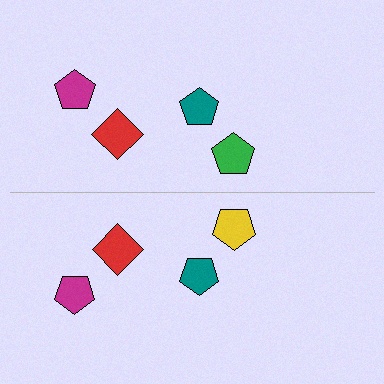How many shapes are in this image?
There are 8 shapes in this image.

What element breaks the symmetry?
The yellow pentagon on the bottom side breaks the symmetry — its mirror counterpart is green.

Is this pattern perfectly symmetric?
No, the pattern is not perfectly symmetric. The yellow pentagon on the bottom side breaks the symmetry — its mirror counterpart is green.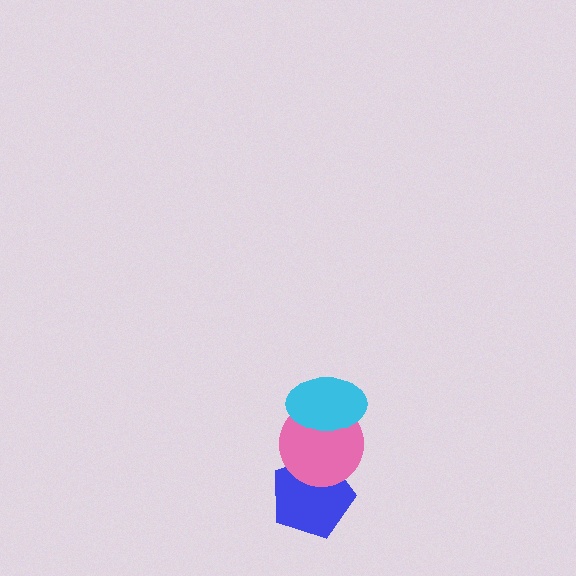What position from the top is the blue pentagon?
The blue pentagon is 3rd from the top.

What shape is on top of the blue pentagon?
The pink circle is on top of the blue pentagon.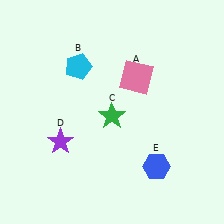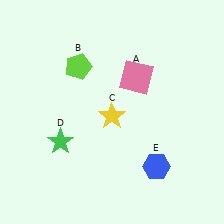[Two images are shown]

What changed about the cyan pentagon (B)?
In Image 1, B is cyan. In Image 2, it changed to lime.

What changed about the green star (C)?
In Image 1, C is green. In Image 2, it changed to yellow.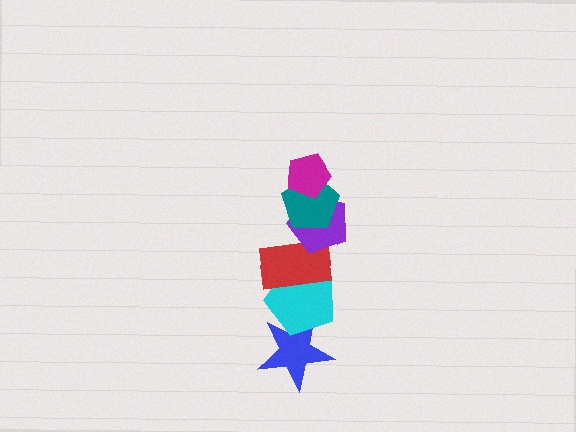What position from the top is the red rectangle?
The red rectangle is 4th from the top.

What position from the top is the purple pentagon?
The purple pentagon is 3rd from the top.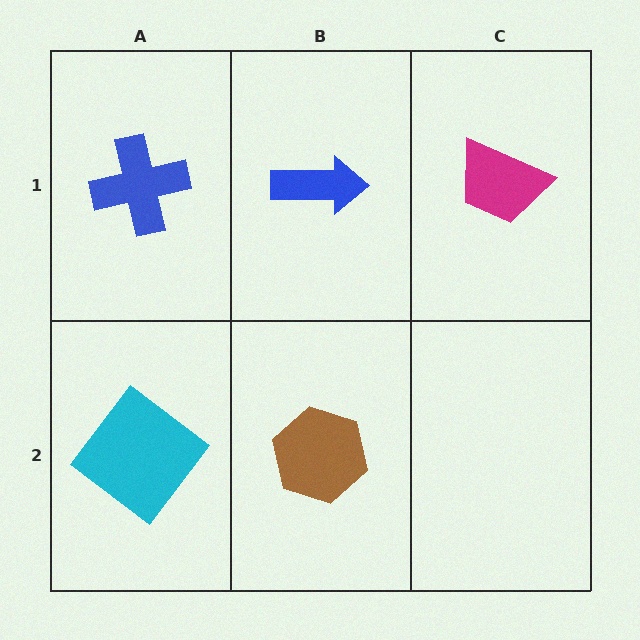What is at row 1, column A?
A blue cross.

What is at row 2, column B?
A brown hexagon.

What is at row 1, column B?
A blue arrow.